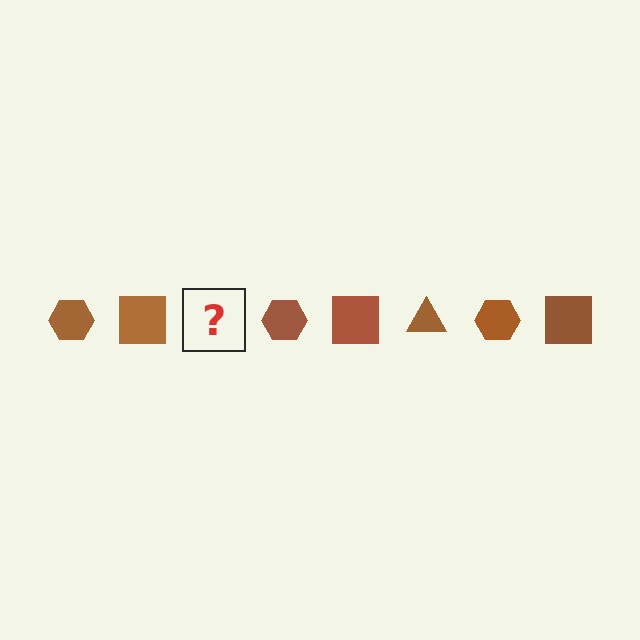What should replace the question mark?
The question mark should be replaced with a brown triangle.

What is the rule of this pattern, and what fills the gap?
The rule is that the pattern cycles through hexagon, square, triangle shapes in brown. The gap should be filled with a brown triangle.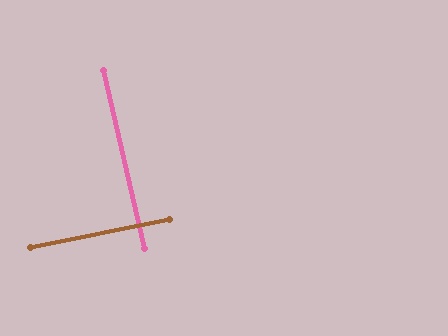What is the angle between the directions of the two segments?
Approximately 89 degrees.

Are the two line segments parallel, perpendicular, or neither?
Perpendicular — they meet at approximately 89°.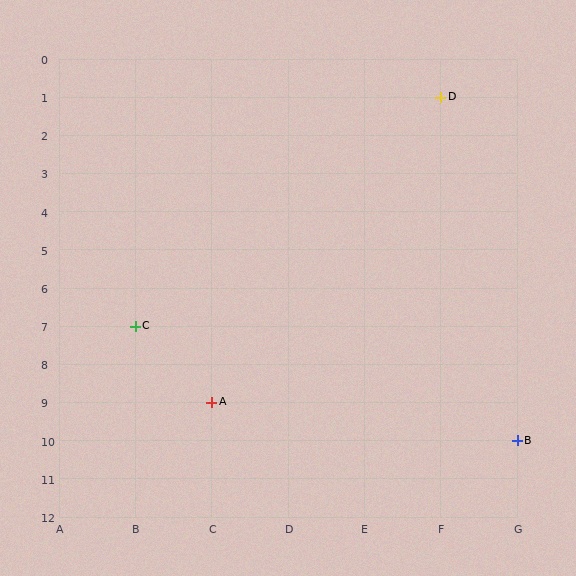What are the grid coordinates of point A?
Point A is at grid coordinates (C, 9).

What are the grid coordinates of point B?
Point B is at grid coordinates (G, 10).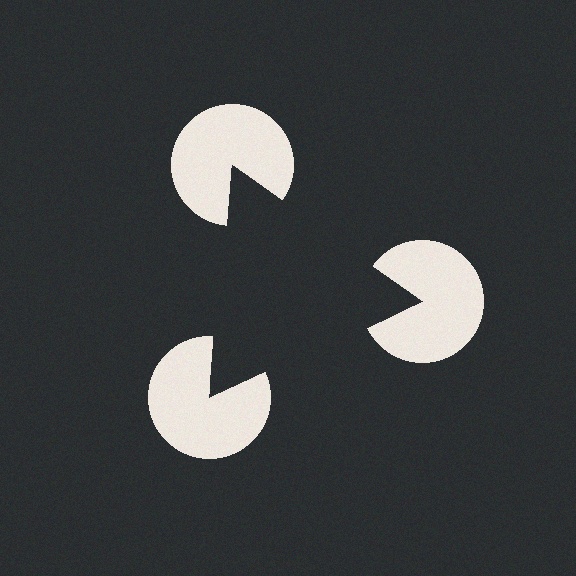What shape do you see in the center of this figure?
An illusory triangle — its edges are inferred from the aligned wedge cuts in the pac-man discs, not physically drawn.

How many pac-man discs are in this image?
There are 3 — one at each vertex of the illusory triangle.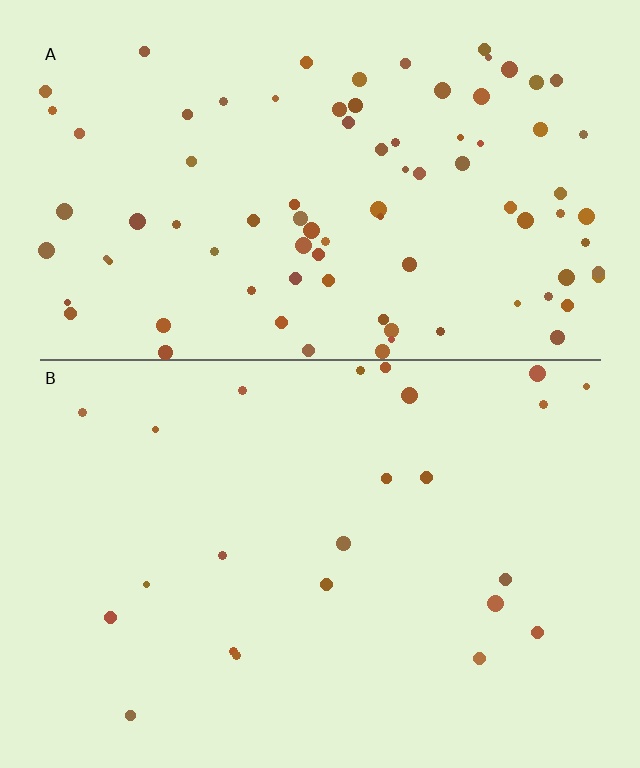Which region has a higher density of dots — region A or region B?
A (the top).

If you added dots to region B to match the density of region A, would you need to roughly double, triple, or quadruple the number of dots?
Approximately quadruple.